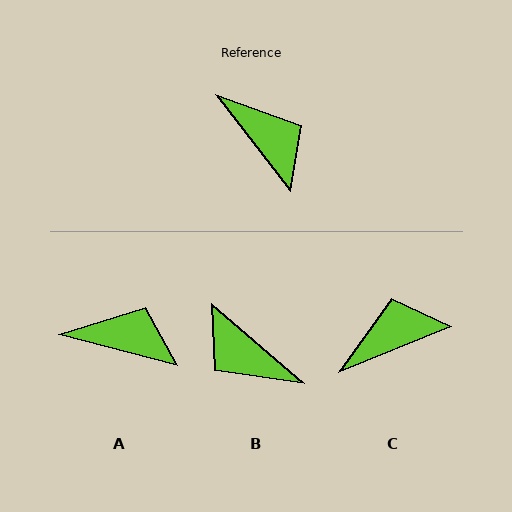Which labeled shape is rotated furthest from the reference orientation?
B, about 168 degrees away.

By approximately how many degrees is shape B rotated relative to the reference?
Approximately 168 degrees clockwise.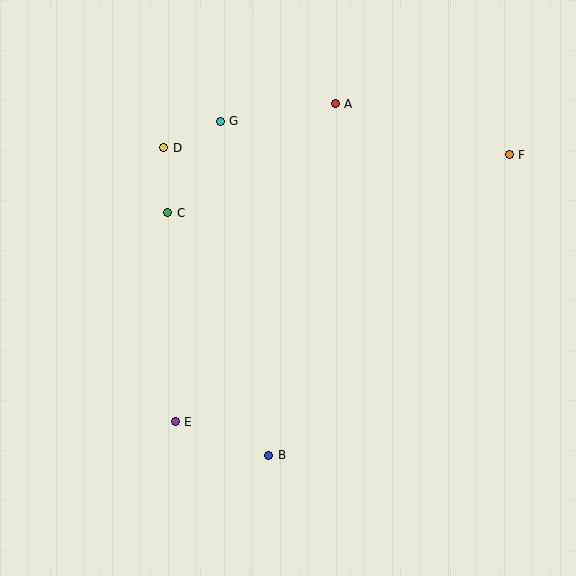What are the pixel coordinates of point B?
Point B is at (269, 455).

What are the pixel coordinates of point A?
Point A is at (335, 104).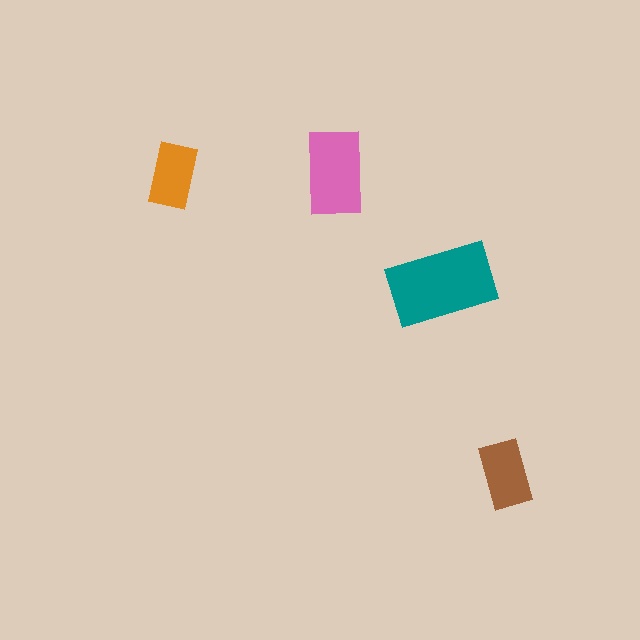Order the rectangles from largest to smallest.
the teal one, the pink one, the brown one, the orange one.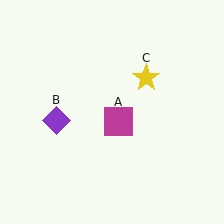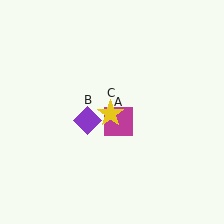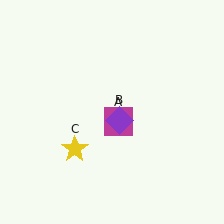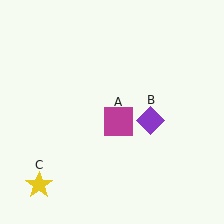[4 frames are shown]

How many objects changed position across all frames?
2 objects changed position: purple diamond (object B), yellow star (object C).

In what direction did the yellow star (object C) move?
The yellow star (object C) moved down and to the left.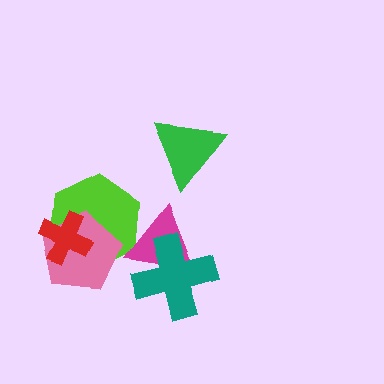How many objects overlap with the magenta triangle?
2 objects overlap with the magenta triangle.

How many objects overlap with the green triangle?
0 objects overlap with the green triangle.